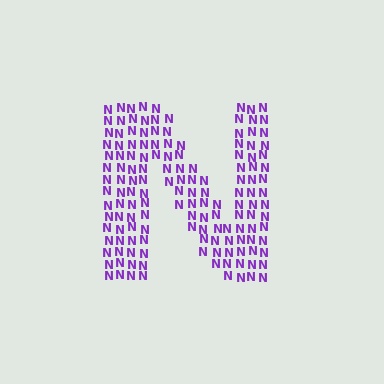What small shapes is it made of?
It is made of small letter N's.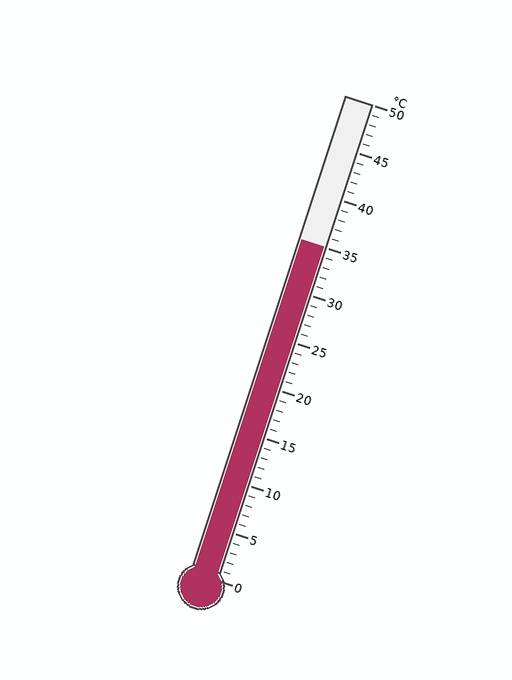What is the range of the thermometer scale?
The thermometer scale ranges from 0°C to 50°C.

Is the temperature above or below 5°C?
The temperature is above 5°C.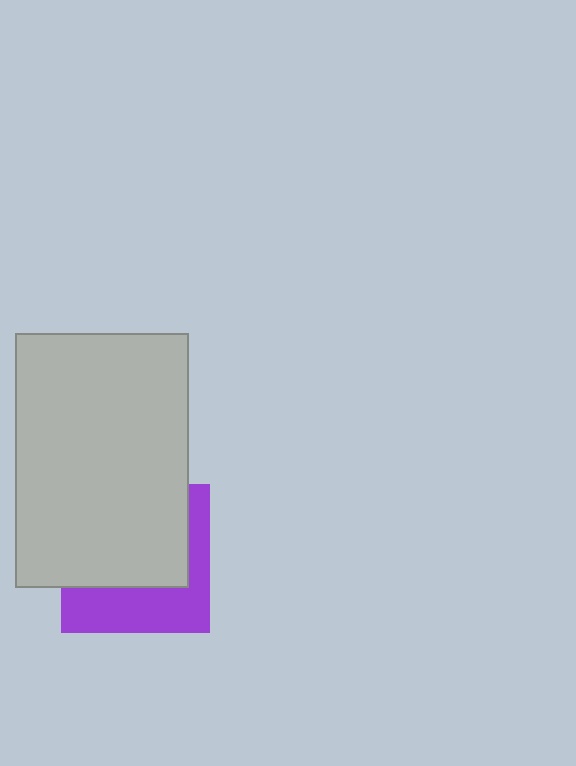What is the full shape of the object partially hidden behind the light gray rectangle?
The partially hidden object is a purple square.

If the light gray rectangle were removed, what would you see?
You would see the complete purple square.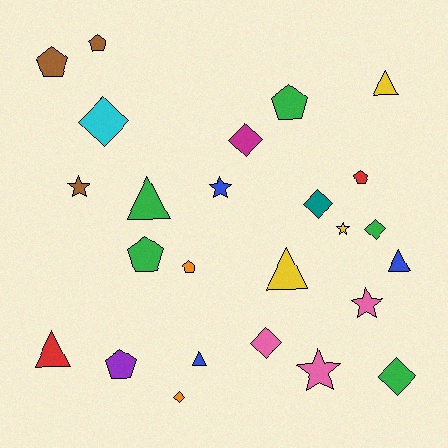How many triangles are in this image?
There are 6 triangles.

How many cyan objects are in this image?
There is 1 cyan object.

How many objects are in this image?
There are 25 objects.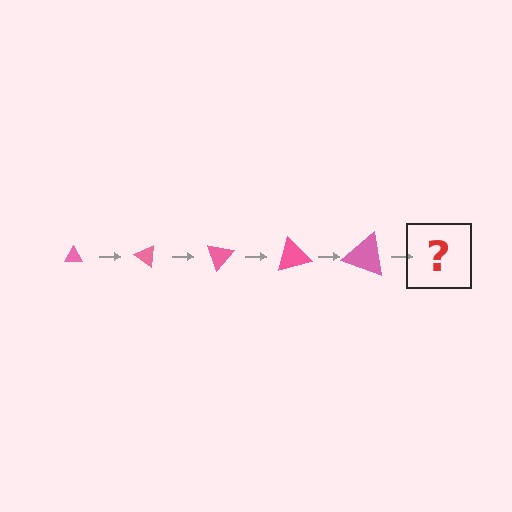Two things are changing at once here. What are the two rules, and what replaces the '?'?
The two rules are that the triangle grows larger each step and it rotates 35 degrees each step. The '?' should be a triangle, larger than the previous one and rotated 175 degrees from the start.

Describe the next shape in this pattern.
It should be a triangle, larger than the previous one and rotated 175 degrees from the start.